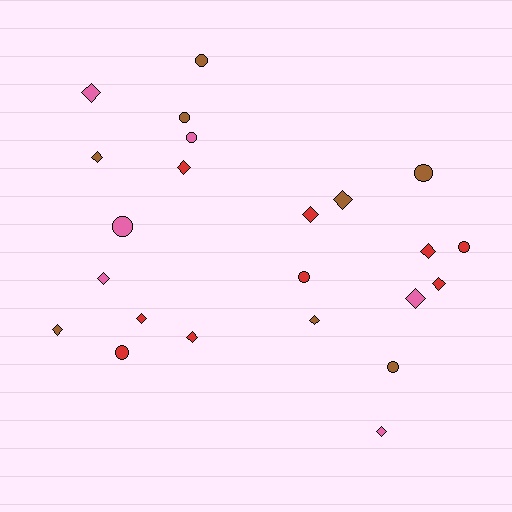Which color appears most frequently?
Red, with 9 objects.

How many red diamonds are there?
There are 6 red diamonds.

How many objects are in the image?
There are 23 objects.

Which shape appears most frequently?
Diamond, with 14 objects.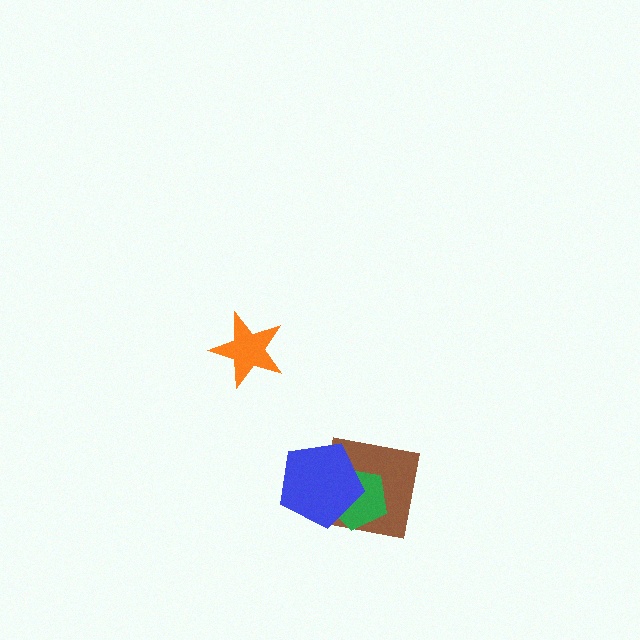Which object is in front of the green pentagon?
The blue pentagon is in front of the green pentagon.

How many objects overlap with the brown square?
2 objects overlap with the brown square.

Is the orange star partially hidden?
No, no other shape covers it.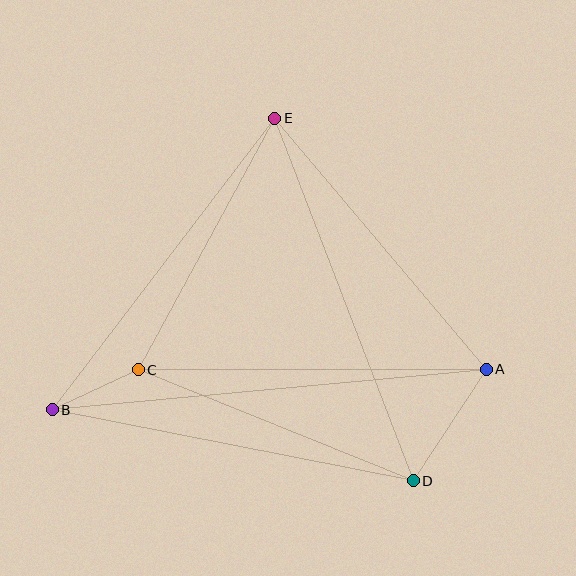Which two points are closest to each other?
Points B and C are closest to each other.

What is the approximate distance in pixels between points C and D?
The distance between C and D is approximately 296 pixels.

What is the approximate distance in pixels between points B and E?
The distance between B and E is approximately 367 pixels.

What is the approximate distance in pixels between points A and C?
The distance between A and C is approximately 348 pixels.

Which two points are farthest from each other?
Points A and B are farthest from each other.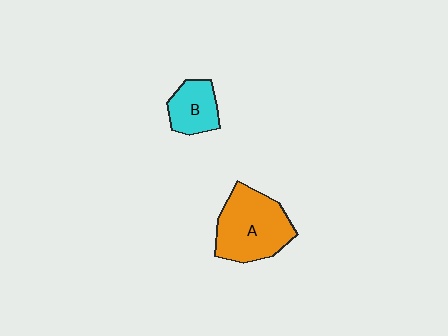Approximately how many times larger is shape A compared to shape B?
Approximately 2.0 times.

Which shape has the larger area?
Shape A (orange).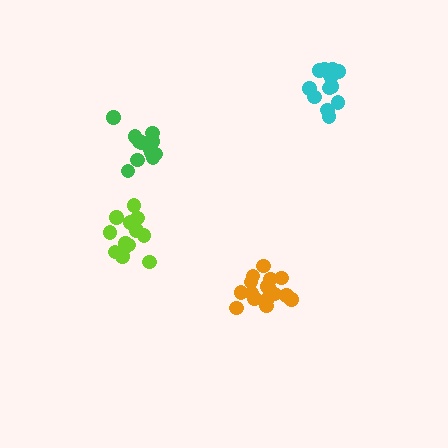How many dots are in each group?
Group 1: 16 dots, Group 2: 14 dots, Group 3: 13 dots, Group 4: 13 dots (56 total).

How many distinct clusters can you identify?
There are 4 distinct clusters.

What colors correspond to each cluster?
The clusters are colored: orange, green, lime, cyan.